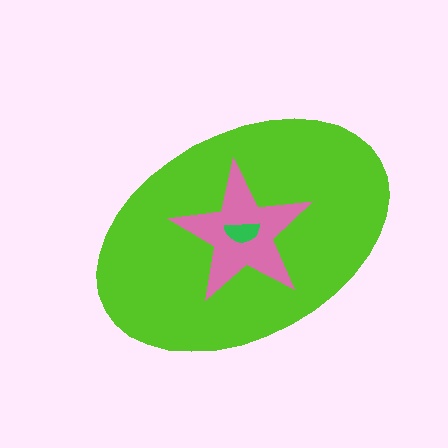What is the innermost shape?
The green semicircle.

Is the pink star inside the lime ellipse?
Yes.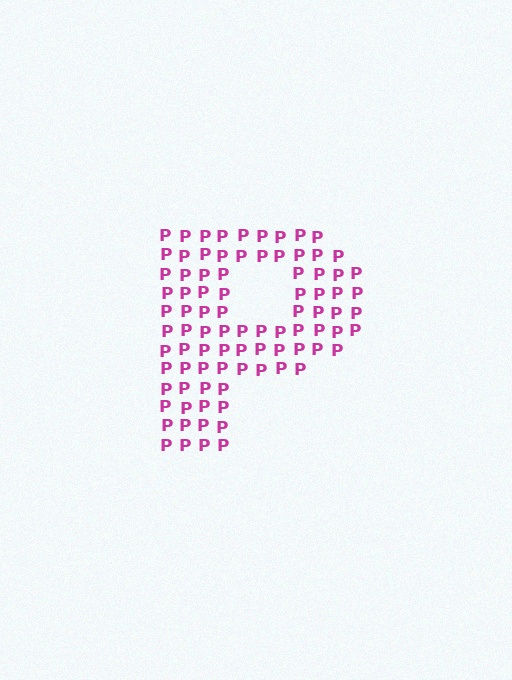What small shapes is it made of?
It is made of small letter P's.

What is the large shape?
The large shape is the letter P.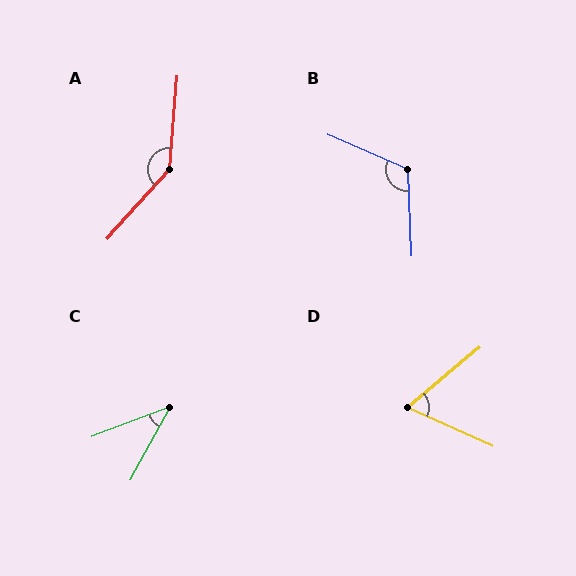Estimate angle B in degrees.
Approximately 116 degrees.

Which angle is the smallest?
C, at approximately 41 degrees.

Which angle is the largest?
A, at approximately 143 degrees.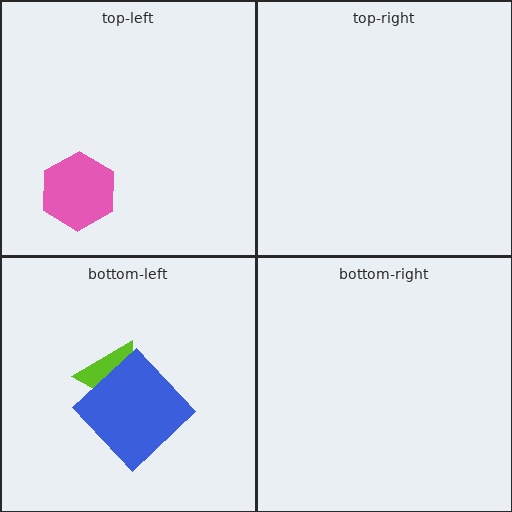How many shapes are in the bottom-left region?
2.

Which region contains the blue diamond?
The bottom-left region.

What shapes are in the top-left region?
The pink hexagon.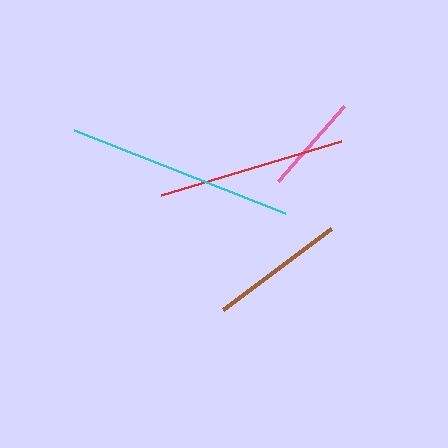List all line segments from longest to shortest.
From longest to shortest: cyan, red, brown, pink.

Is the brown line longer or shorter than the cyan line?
The cyan line is longer than the brown line.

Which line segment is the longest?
The cyan line is the longest at approximately 227 pixels.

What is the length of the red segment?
The red segment is approximately 187 pixels long.